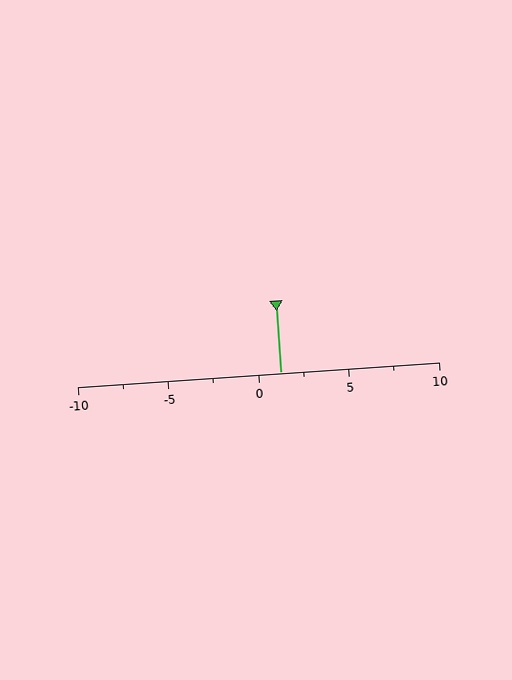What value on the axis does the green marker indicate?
The marker indicates approximately 1.2.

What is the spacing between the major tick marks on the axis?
The major ticks are spaced 5 apart.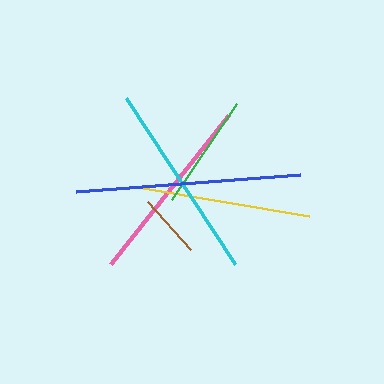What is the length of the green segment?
The green segment is approximately 116 pixels long.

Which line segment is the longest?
The blue line is the longest at approximately 225 pixels.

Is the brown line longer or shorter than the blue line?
The blue line is longer than the brown line.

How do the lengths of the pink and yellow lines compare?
The pink and yellow lines are approximately the same length.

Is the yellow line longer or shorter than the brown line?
The yellow line is longer than the brown line.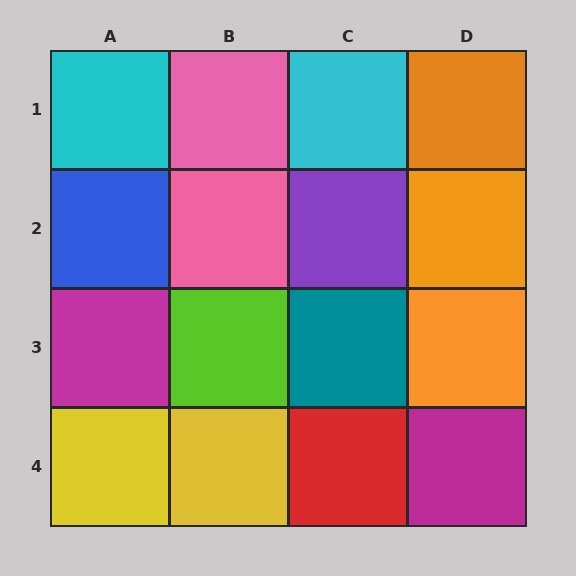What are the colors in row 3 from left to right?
Magenta, lime, teal, orange.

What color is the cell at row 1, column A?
Cyan.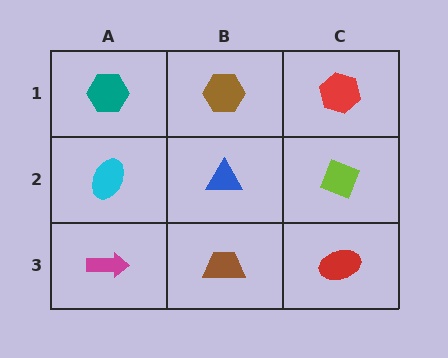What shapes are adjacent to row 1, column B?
A blue triangle (row 2, column B), a teal hexagon (row 1, column A), a red hexagon (row 1, column C).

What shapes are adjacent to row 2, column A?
A teal hexagon (row 1, column A), a magenta arrow (row 3, column A), a blue triangle (row 2, column B).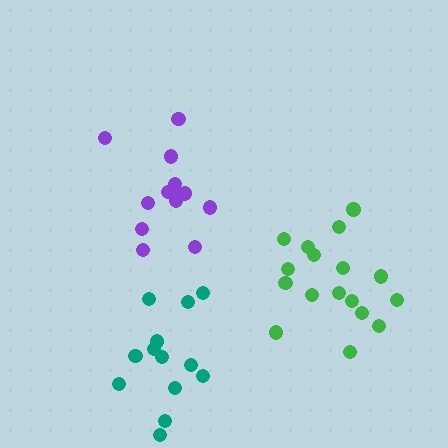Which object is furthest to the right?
The green cluster is rightmost.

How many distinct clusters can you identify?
There are 3 distinct clusters.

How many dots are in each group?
Group 1: 17 dots, Group 2: 13 dots, Group 3: 13 dots (43 total).